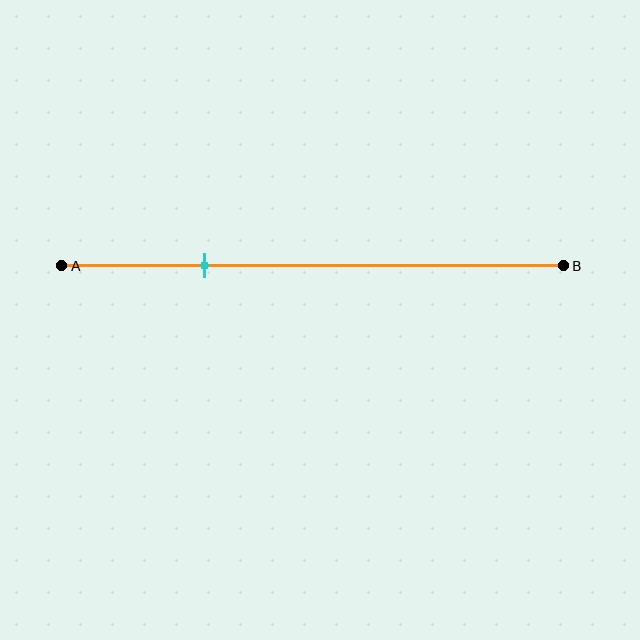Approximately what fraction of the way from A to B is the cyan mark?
The cyan mark is approximately 30% of the way from A to B.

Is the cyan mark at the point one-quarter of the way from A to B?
No, the mark is at about 30% from A, not at the 25% one-quarter point.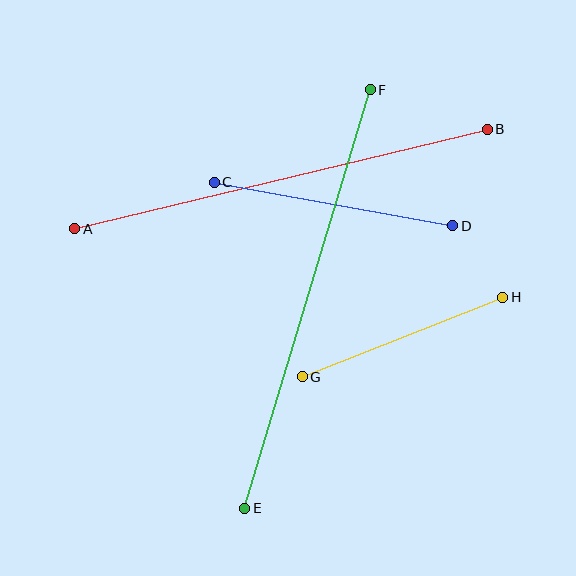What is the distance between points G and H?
The distance is approximately 216 pixels.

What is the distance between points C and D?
The distance is approximately 242 pixels.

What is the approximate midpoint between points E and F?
The midpoint is at approximately (307, 299) pixels.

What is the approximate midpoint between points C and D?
The midpoint is at approximately (333, 204) pixels.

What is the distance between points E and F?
The distance is approximately 437 pixels.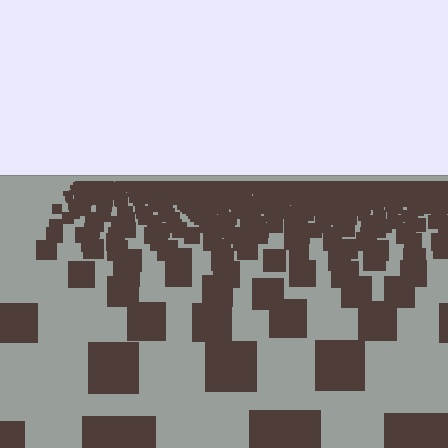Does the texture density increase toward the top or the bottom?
Density increases toward the top.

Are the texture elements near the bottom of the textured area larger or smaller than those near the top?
Larger. Near the bottom, elements are closer to the viewer and appear at a bigger on-screen size.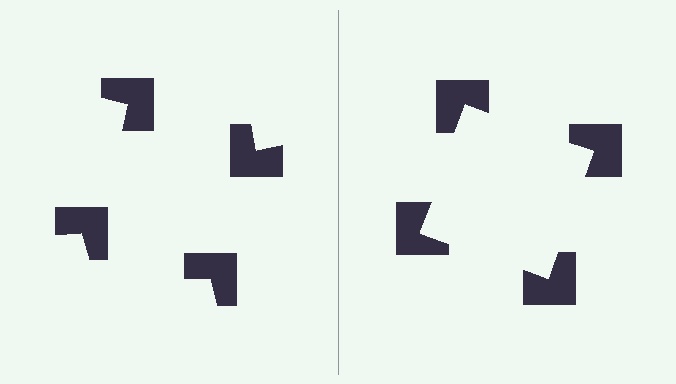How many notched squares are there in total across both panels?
8 — 4 on each side.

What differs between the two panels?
The notched squares are positioned identically on both sides; only the wedge orientations differ. On the right they align to a square; on the left they are misaligned.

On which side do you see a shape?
An illusory square appears on the right side. On the left side the wedge cuts are rotated, so no coherent shape forms.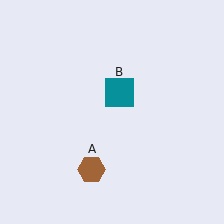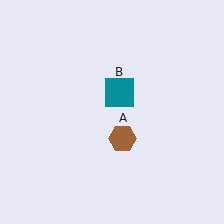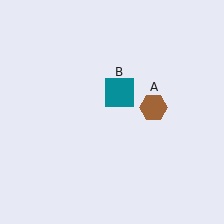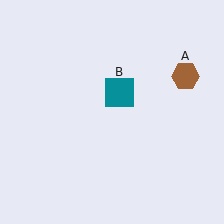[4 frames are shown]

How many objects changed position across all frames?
1 object changed position: brown hexagon (object A).